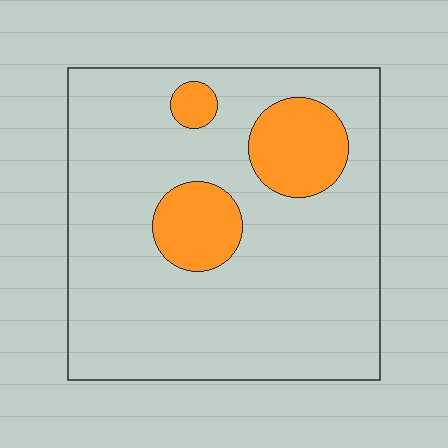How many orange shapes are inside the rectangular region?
3.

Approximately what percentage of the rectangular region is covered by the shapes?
Approximately 15%.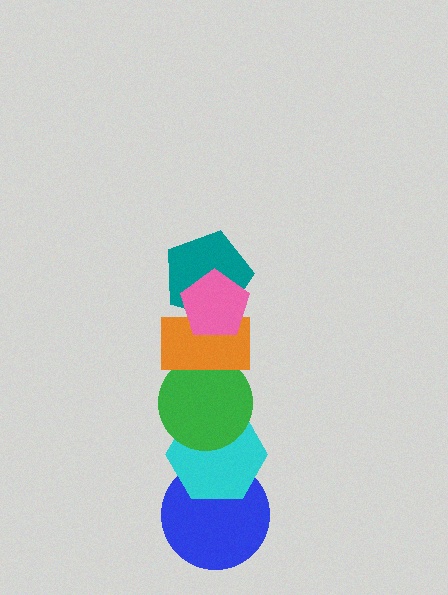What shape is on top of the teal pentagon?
The pink pentagon is on top of the teal pentagon.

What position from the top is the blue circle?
The blue circle is 6th from the top.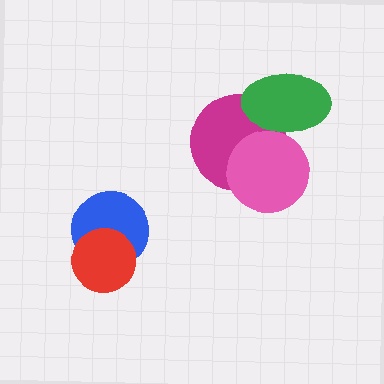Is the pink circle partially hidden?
No, no other shape covers it.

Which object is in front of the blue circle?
The red circle is in front of the blue circle.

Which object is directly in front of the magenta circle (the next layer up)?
The green ellipse is directly in front of the magenta circle.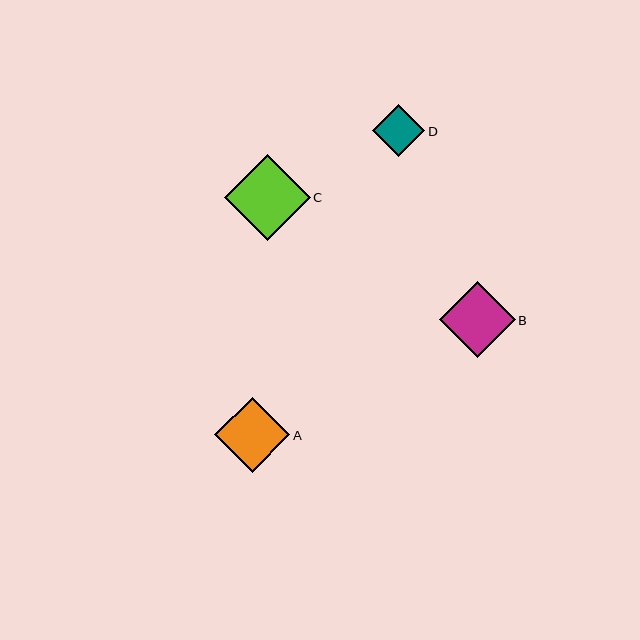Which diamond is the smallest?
Diamond D is the smallest with a size of approximately 52 pixels.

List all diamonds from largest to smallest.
From largest to smallest: C, B, A, D.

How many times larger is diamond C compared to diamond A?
Diamond C is approximately 1.1 times the size of diamond A.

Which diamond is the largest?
Diamond C is the largest with a size of approximately 86 pixels.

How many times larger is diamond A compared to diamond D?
Diamond A is approximately 1.4 times the size of diamond D.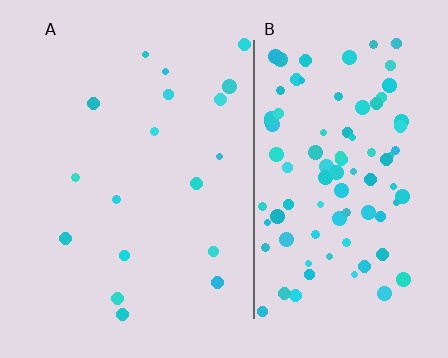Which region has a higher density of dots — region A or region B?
B (the right).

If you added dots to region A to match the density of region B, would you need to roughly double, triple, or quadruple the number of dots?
Approximately quadruple.